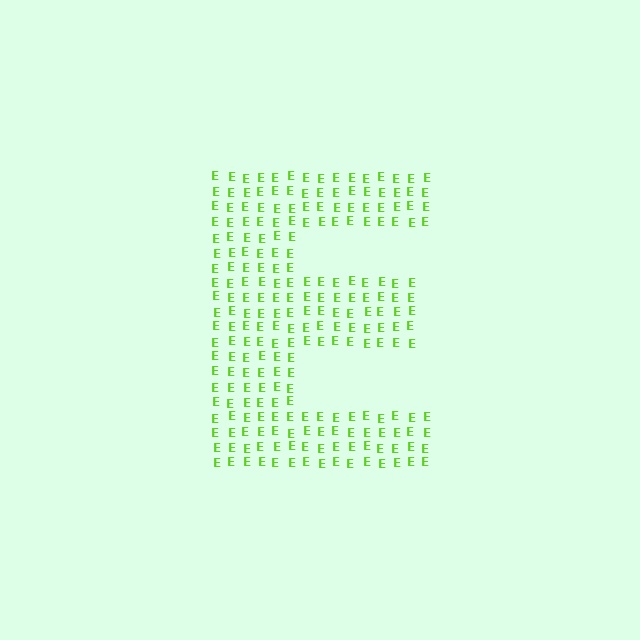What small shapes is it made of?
It is made of small letter E's.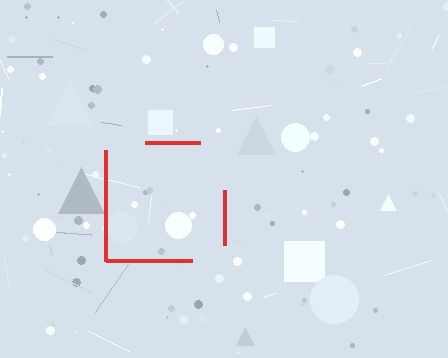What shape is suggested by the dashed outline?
The dashed outline suggests a square.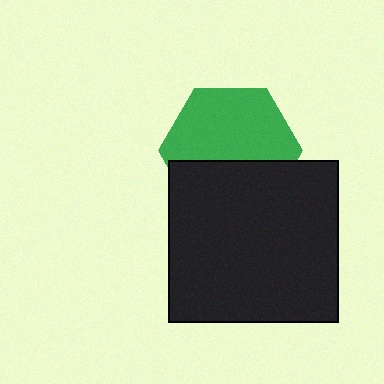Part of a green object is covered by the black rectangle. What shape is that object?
It is a hexagon.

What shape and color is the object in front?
The object in front is a black rectangle.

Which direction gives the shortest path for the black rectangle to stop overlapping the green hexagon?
Moving down gives the shortest separation.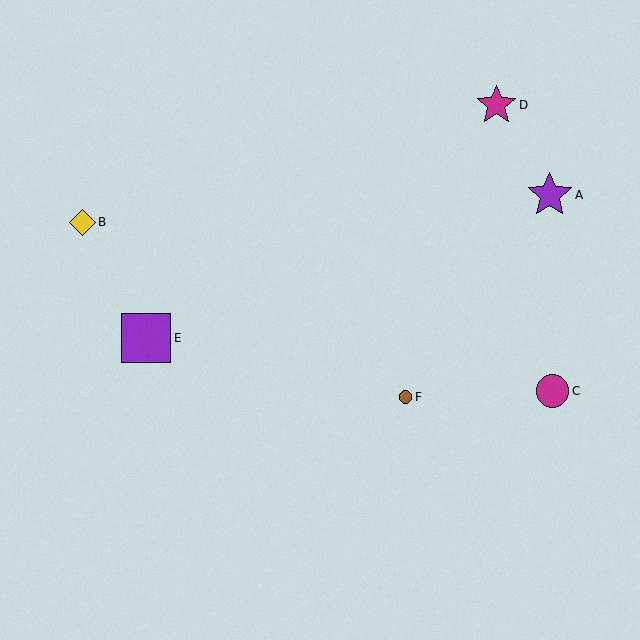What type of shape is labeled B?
Shape B is a yellow diamond.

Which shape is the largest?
The purple square (labeled E) is the largest.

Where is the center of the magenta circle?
The center of the magenta circle is at (552, 391).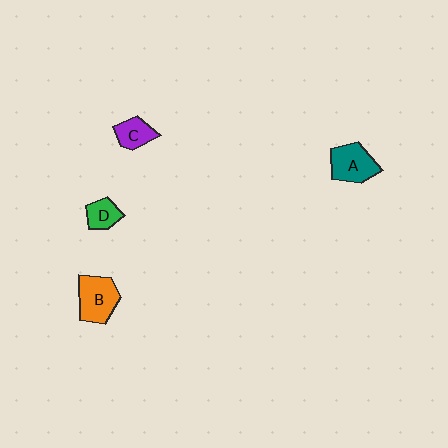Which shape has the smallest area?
Shape D (green).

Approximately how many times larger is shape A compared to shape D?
Approximately 1.7 times.